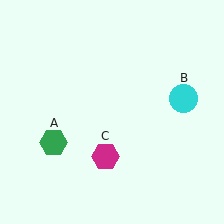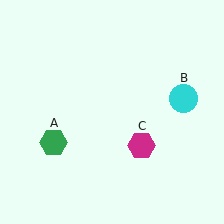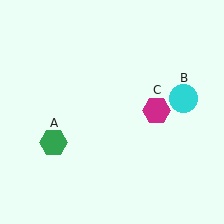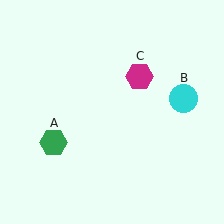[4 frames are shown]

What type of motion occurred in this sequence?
The magenta hexagon (object C) rotated counterclockwise around the center of the scene.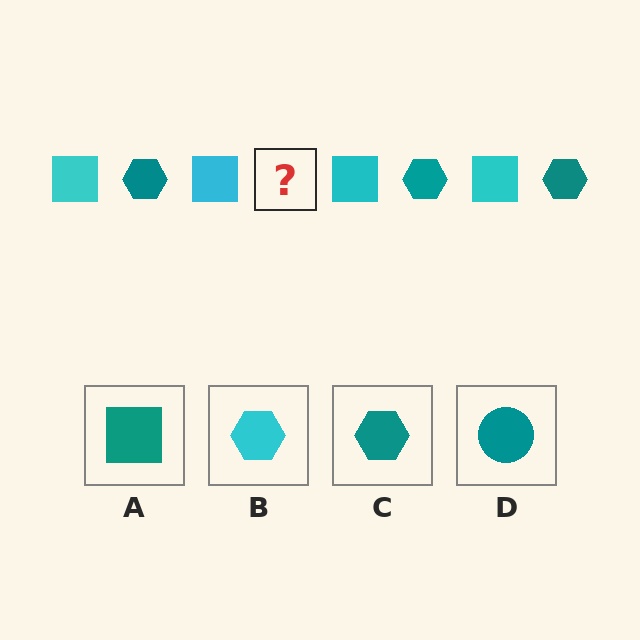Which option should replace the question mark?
Option C.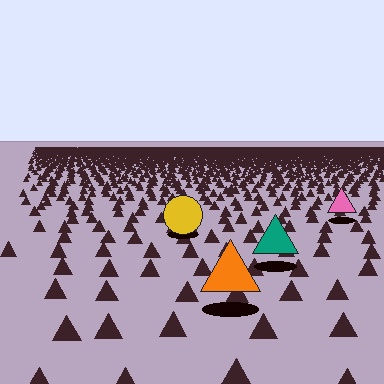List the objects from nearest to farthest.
From nearest to farthest: the orange triangle, the teal triangle, the yellow circle, the pink triangle.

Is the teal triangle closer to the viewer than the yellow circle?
Yes. The teal triangle is closer — you can tell from the texture gradient: the ground texture is coarser near it.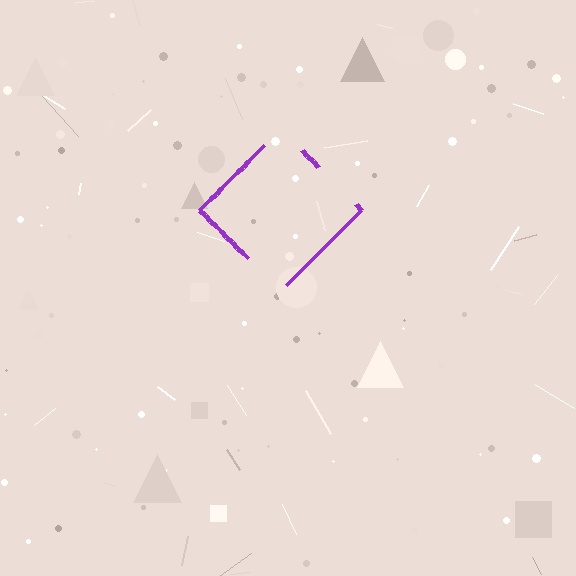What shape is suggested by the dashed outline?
The dashed outline suggests a diamond.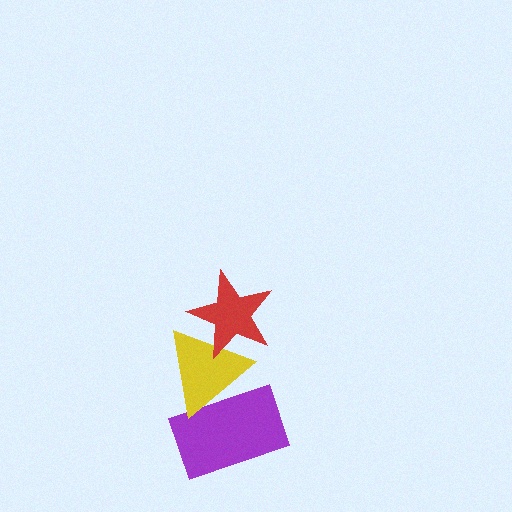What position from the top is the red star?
The red star is 1st from the top.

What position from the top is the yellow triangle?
The yellow triangle is 2nd from the top.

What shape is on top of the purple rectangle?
The yellow triangle is on top of the purple rectangle.